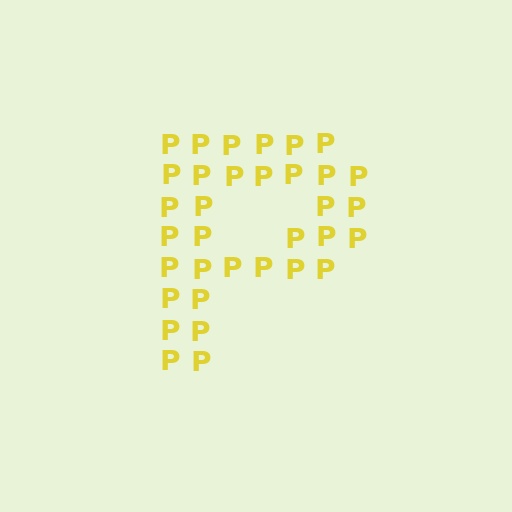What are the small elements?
The small elements are letter P's.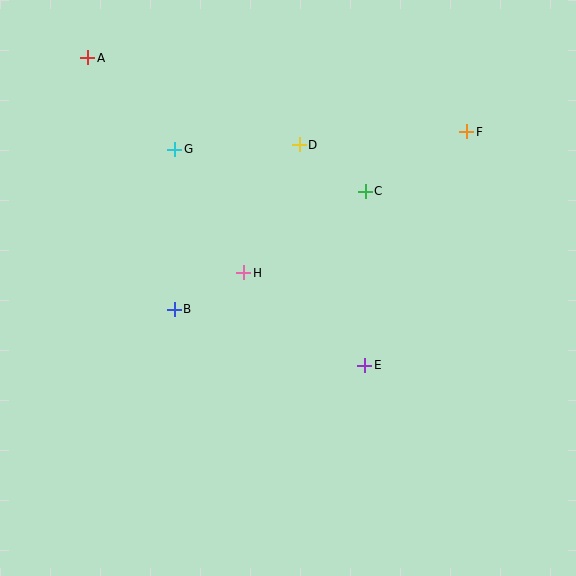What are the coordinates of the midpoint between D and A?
The midpoint between D and A is at (193, 101).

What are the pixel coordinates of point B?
Point B is at (174, 309).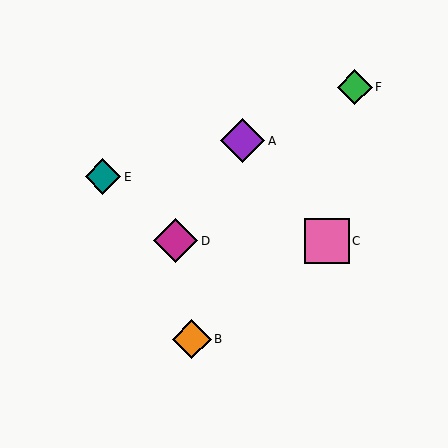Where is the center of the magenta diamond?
The center of the magenta diamond is at (176, 241).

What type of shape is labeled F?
Shape F is a green diamond.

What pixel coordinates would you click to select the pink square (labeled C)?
Click at (327, 241) to select the pink square C.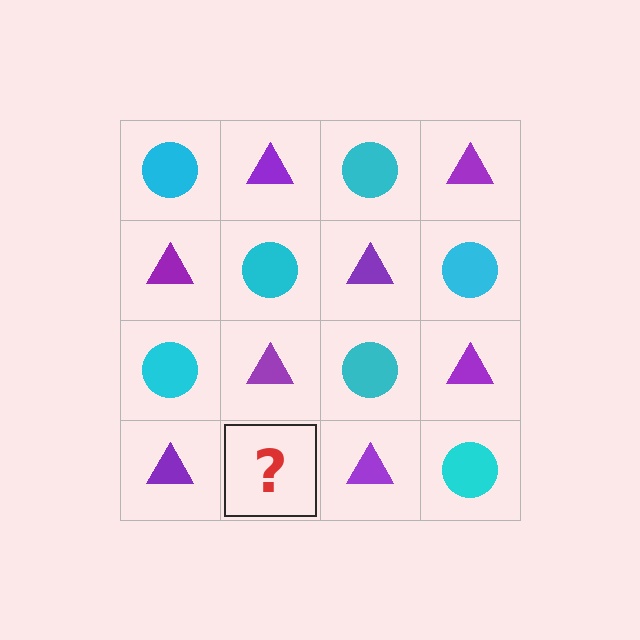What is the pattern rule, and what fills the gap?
The rule is that it alternates cyan circle and purple triangle in a checkerboard pattern. The gap should be filled with a cyan circle.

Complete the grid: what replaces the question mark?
The question mark should be replaced with a cyan circle.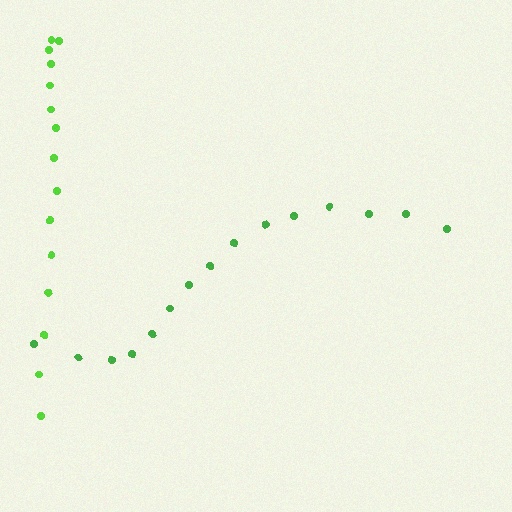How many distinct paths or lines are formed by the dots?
There are 2 distinct paths.